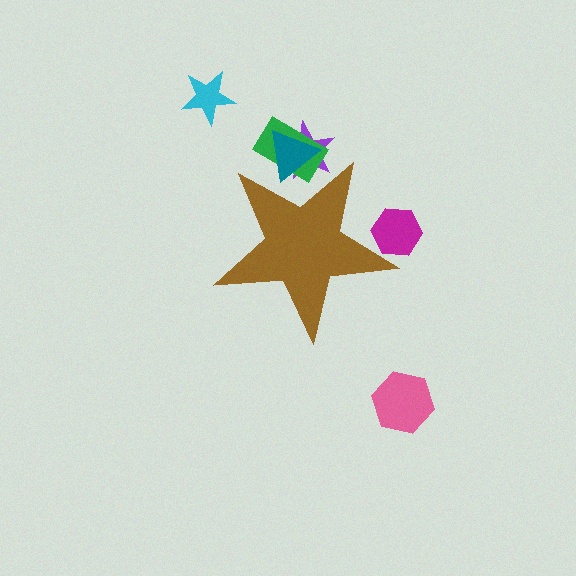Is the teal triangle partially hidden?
Yes, the teal triangle is partially hidden behind the brown star.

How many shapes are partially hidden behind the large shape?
4 shapes are partially hidden.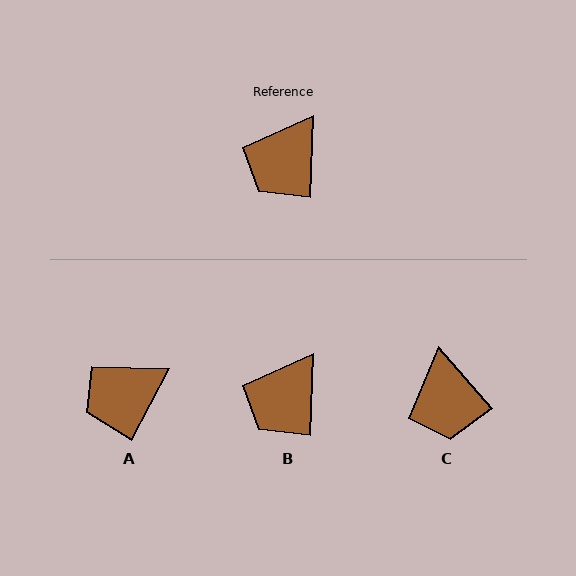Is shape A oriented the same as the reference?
No, it is off by about 26 degrees.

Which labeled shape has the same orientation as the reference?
B.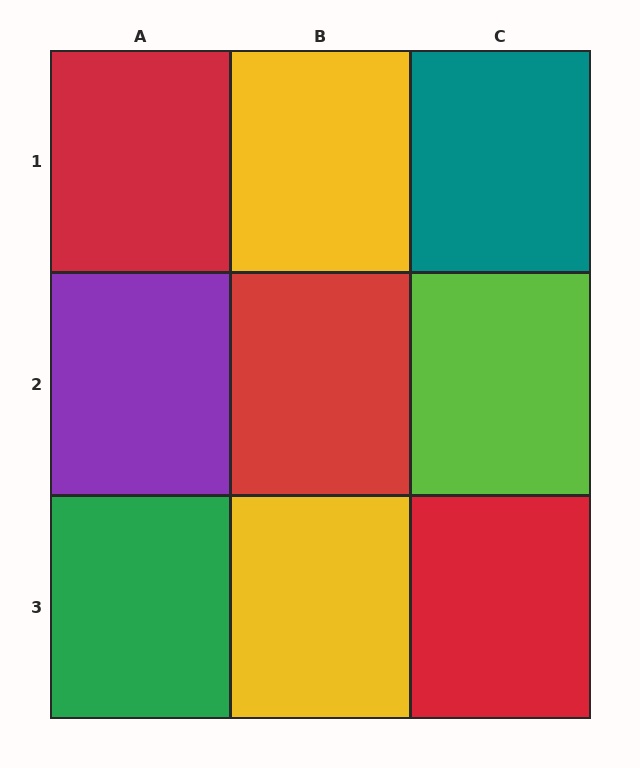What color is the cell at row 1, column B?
Yellow.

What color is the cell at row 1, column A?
Red.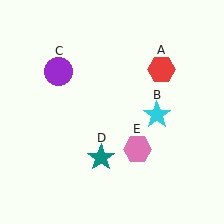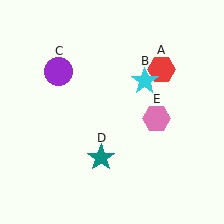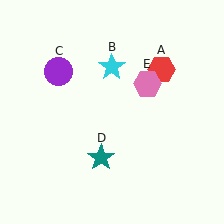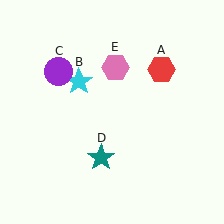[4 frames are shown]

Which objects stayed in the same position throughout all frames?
Red hexagon (object A) and purple circle (object C) and teal star (object D) remained stationary.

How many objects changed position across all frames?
2 objects changed position: cyan star (object B), pink hexagon (object E).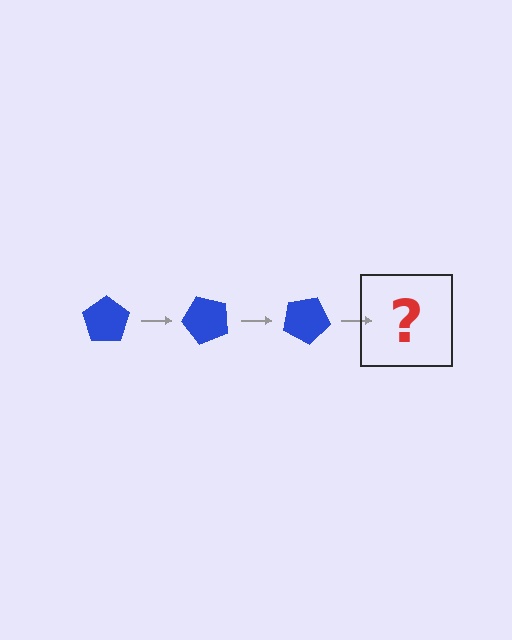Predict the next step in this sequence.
The next step is a blue pentagon rotated 150 degrees.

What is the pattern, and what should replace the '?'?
The pattern is that the pentagon rotates 50 degrees each step. The '?' should be a blue pentagon rotated 150 degrees.